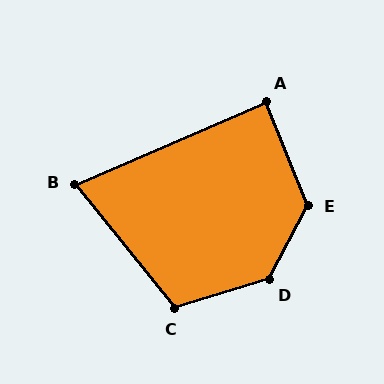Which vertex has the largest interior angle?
D, at approximately 134 degrees.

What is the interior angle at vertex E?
Approximately 130 degrees (obtuse).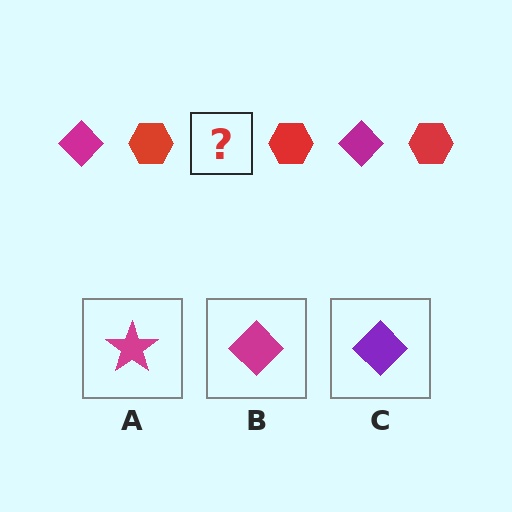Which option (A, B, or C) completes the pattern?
B.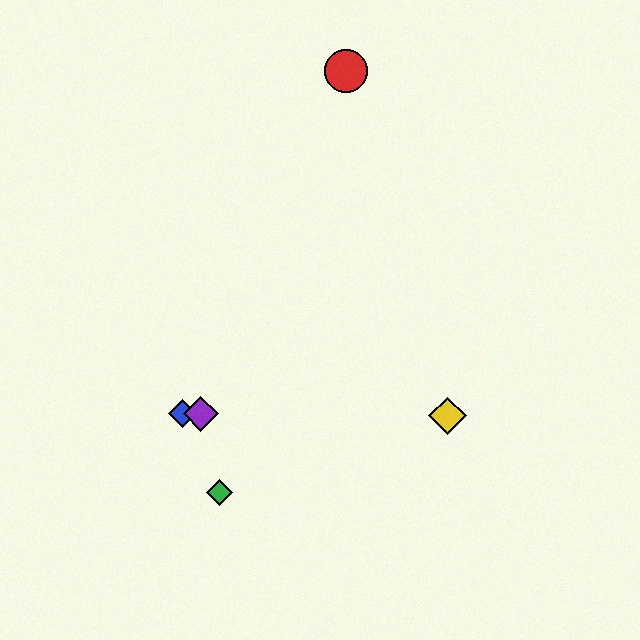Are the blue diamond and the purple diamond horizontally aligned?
Yes, both are at y≈414.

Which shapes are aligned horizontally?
The blue diamond, the yellow diamond, the purple diamond are aligned horizontally.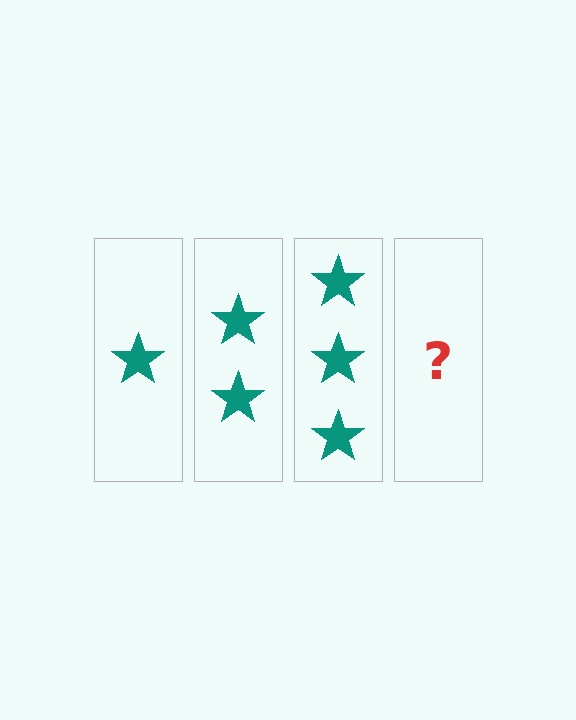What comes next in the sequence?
The next element should be 4 stars.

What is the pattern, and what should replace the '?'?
The pattern is that each step adds one more star. The '?' should be 4 stars.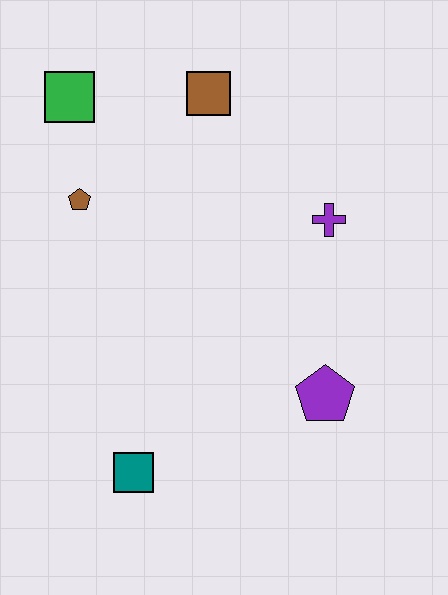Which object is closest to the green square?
The brown pentagon is closest to the green square.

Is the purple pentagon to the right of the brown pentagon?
Yes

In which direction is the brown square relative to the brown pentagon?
The brown square is to the right of the brown pentagon.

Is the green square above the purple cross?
Yes